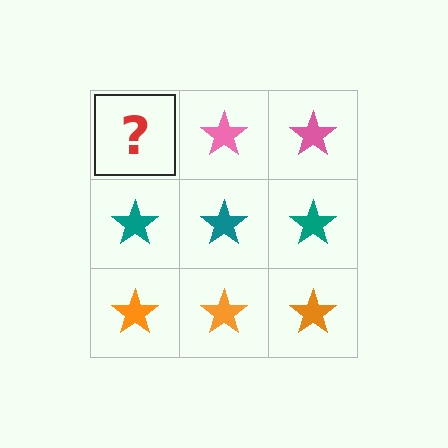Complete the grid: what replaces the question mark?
The question mark should be replaced with a pink star.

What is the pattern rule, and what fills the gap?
The rule is that each row has a consistent color. The gap should be filled with a pink star.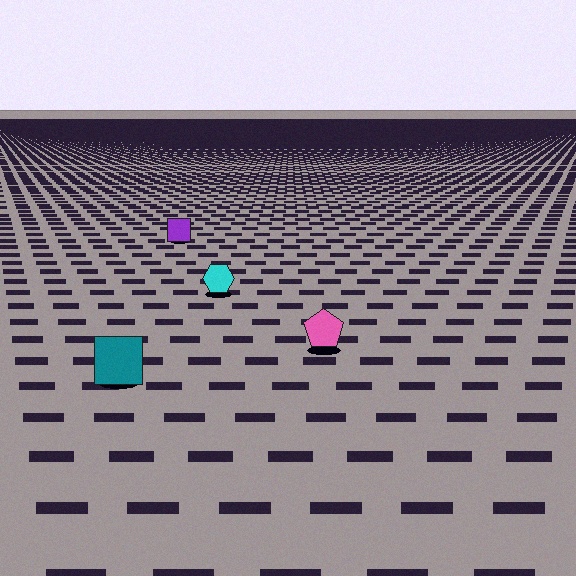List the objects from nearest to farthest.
From nearest to farthest: the teal square, the pink pentagon, the cyan hexagon, the purple square.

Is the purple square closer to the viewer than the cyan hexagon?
No. The cyan hexagon is closer — you can tell from the texture gradient: the ground texture is coarser near it.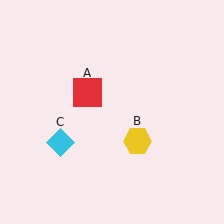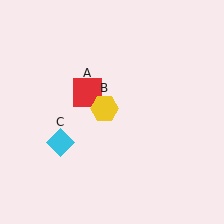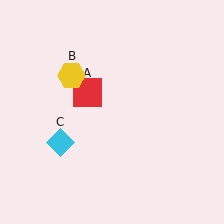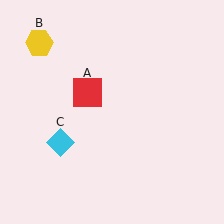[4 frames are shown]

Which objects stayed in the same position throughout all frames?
Red square (object A) and cyan diamond (object C) remained stationary.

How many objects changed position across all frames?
1 object changed position: yellow hexagon (object B).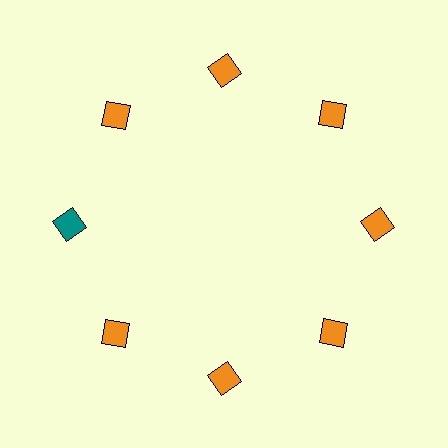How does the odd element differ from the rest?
It has a different color: teal instead of orange.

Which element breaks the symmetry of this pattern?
The teal diamond at roughly the 9 o'clock position breaks the symmetry. All other shapes are orange diamonds.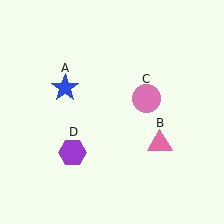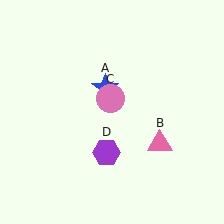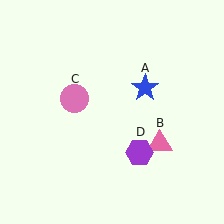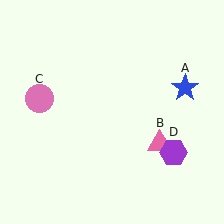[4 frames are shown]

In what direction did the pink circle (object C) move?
The pink circle (object C) moved left.